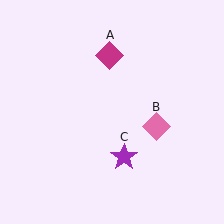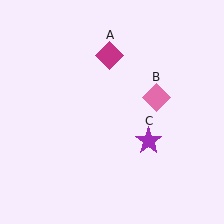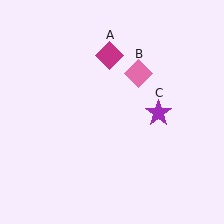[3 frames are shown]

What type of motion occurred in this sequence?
The pink diamond (object B), purple star (object C) rotated counterclockwise around the center of the scene.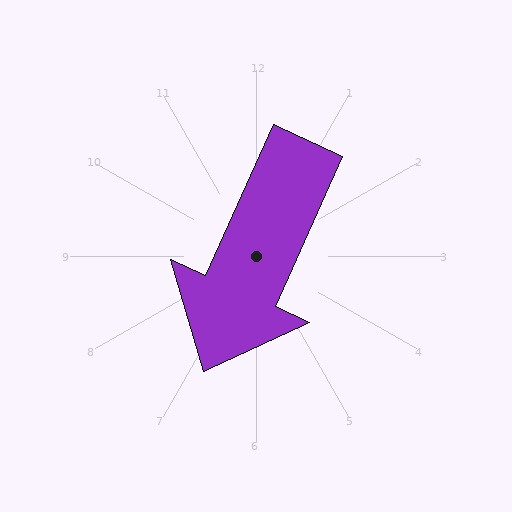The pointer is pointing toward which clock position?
Roughly 7 o'clock.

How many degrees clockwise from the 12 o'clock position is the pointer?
Approximately 204 degrees.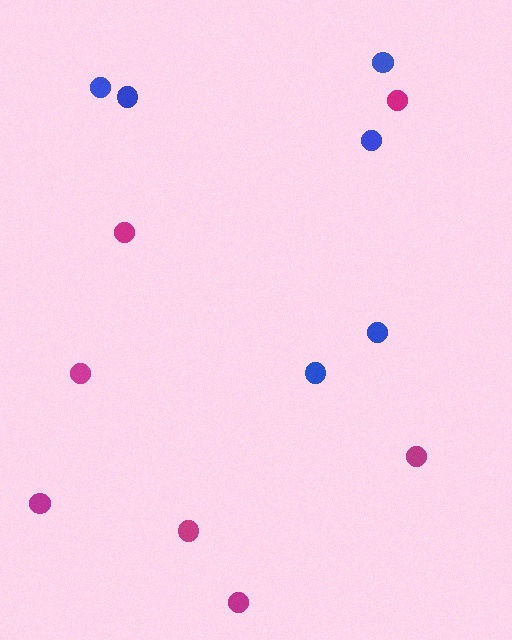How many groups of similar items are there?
There are 2 groups: one group of blue circles (6) and one group of magenta circles (7).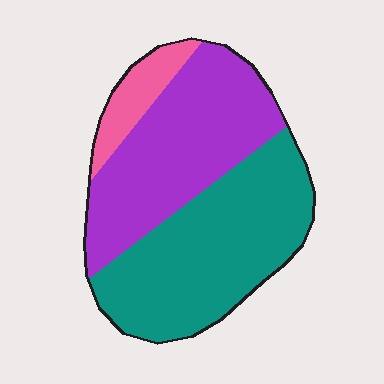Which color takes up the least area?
Pink, at roughly 10%.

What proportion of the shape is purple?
Purple covers 42% of the shape.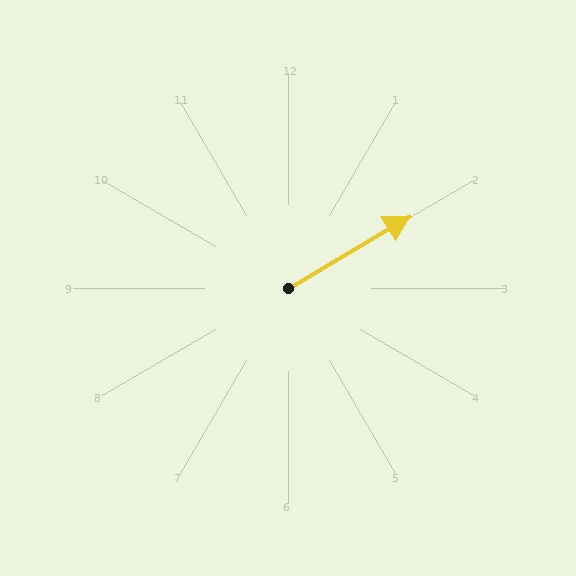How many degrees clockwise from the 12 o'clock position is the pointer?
Approximately 59 degrees.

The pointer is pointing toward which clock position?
Roughly 2 o'clock.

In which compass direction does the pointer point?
Northeast.